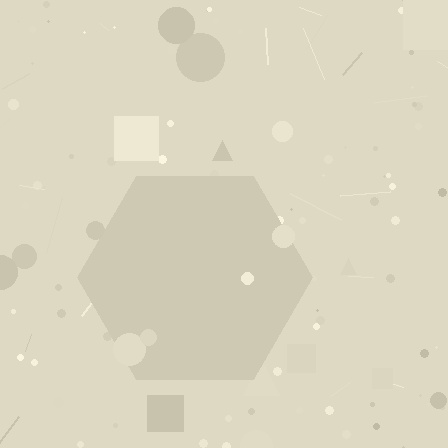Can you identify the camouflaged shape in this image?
The camouflaged shape is a hexagon.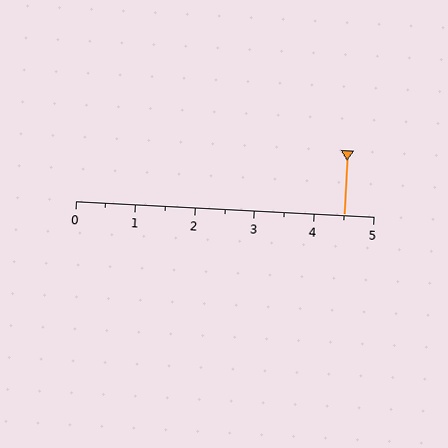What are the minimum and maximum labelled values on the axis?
The axis runs from 0 to 5.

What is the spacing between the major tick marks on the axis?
The major ticks are spaced 1 apart.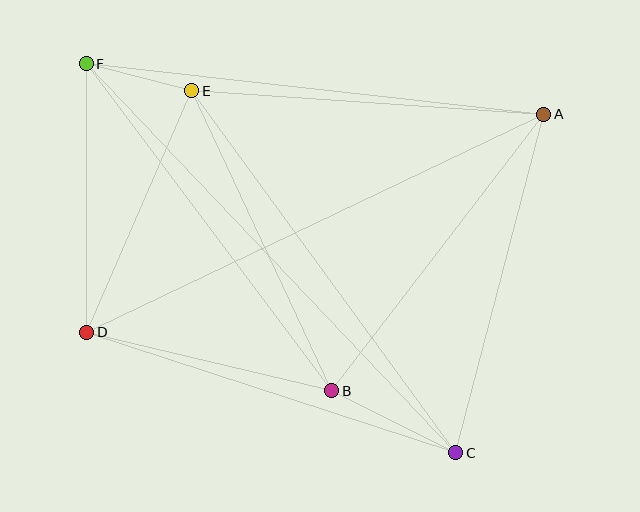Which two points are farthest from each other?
Points C and F are farthest from each other.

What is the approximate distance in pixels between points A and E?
The distance between A and E is approximately 353 pixels.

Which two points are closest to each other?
Points E and F are closest to each other.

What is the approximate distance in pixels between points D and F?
The distance between D and F is approximately 269 pixels.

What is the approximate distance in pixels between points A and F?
The distance between A and F is approximately 460 pixels.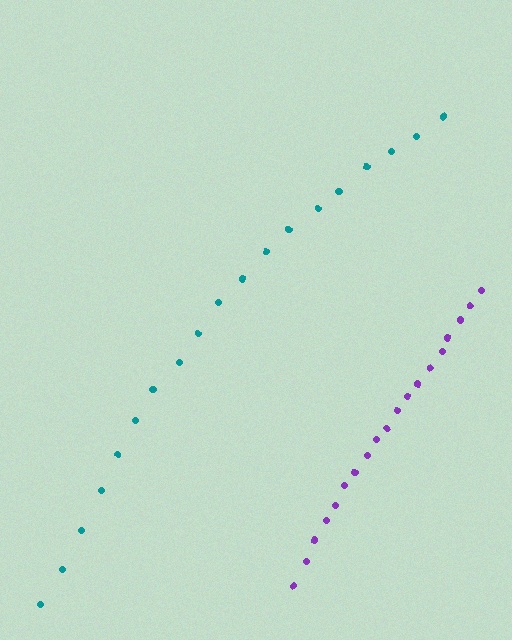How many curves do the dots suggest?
There are 2 distinct paths.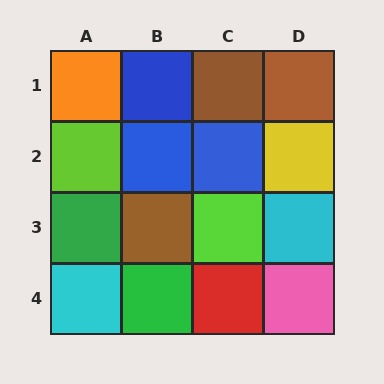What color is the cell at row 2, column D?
Yellow.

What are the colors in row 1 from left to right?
Orange, blue, brown, brown.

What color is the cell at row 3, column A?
Green.